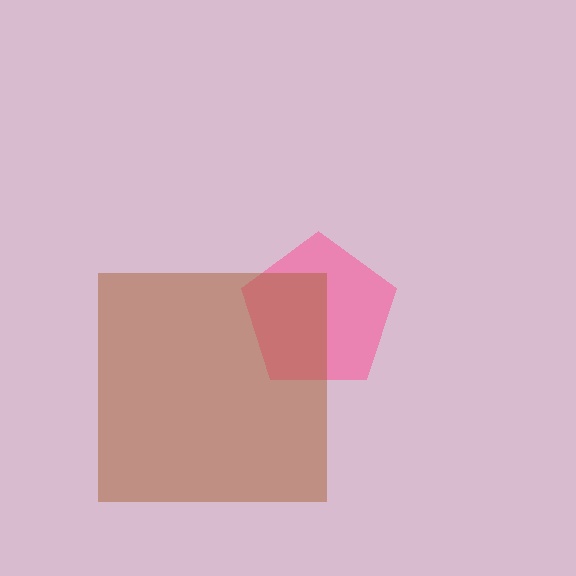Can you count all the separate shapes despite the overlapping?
Yes, there are 2 separate shapes.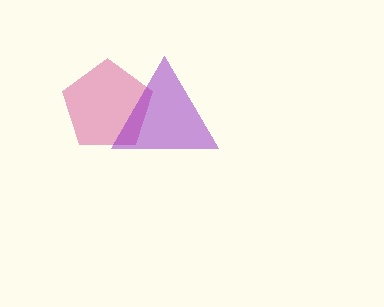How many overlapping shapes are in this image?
There are 2 overlapping shapes in the image.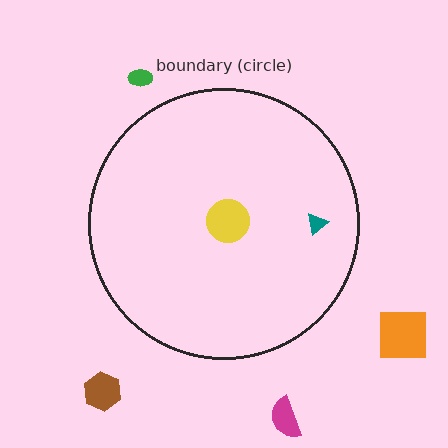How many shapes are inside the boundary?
2 inside, 4 outside.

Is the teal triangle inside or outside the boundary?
Inside.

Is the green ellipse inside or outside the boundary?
Outside.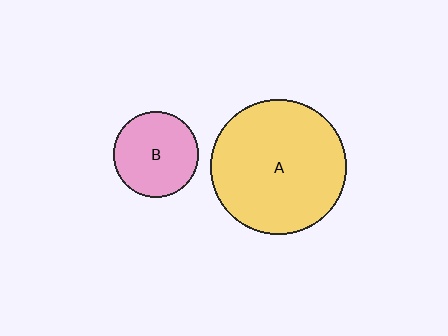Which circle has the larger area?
Circle A (yellow).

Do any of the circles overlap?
No, none of the circles overlap.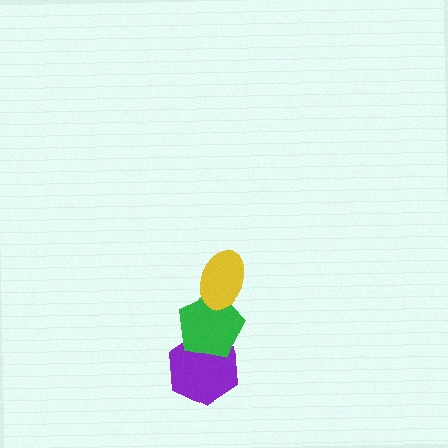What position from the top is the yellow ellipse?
The yellow ellipse is 1st from the top.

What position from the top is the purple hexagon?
The purple hexagon is 3rd from the top.